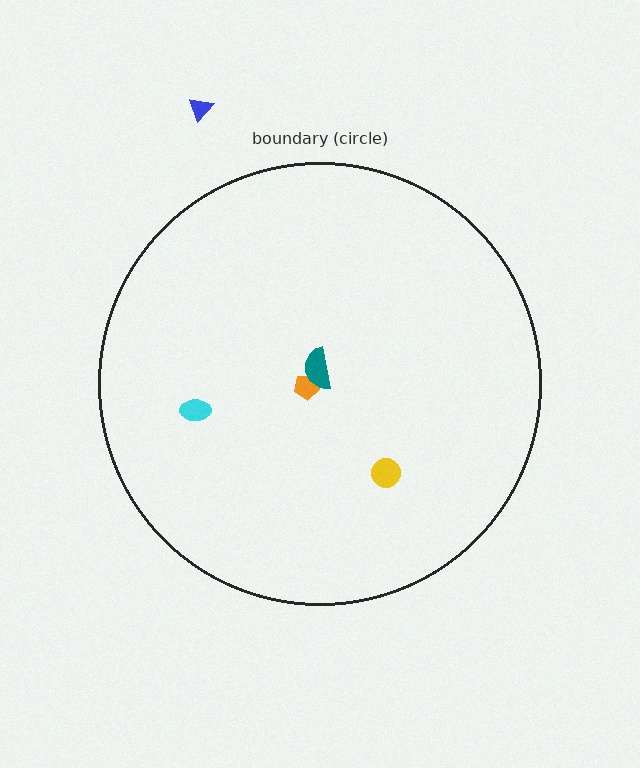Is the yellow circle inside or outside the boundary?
Inside.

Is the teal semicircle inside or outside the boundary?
Inside.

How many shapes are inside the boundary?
4 inside, 1 outside.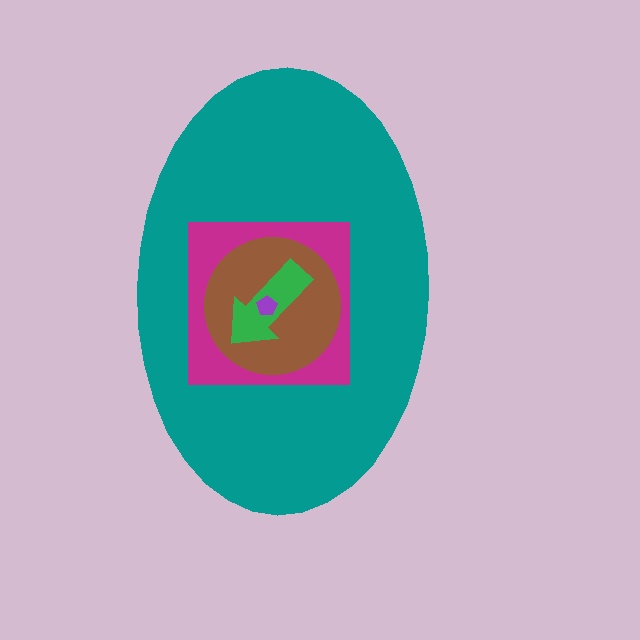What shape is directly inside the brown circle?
The green arrow.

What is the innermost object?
The purple pentagon.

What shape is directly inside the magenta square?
The brown circle.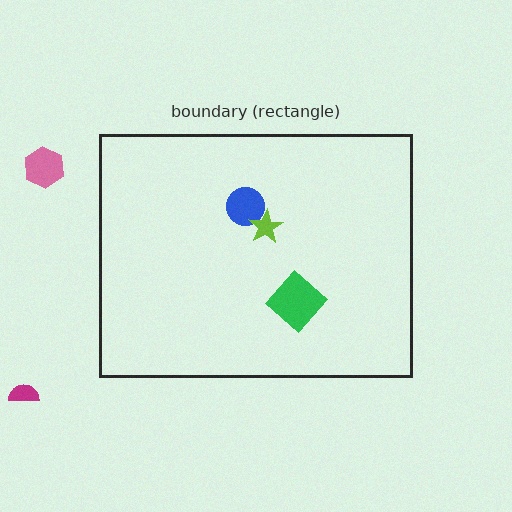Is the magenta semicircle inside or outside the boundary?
Outside.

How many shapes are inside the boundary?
3 inside, 2 outside.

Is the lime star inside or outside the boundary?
Inside.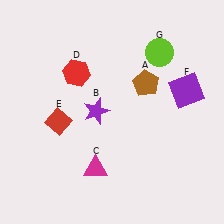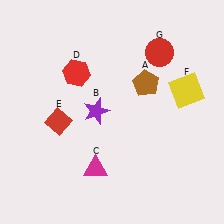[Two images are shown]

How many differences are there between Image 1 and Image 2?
There are 2 differences between the two images.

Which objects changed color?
F changed from purple to yellow. G changed from lime to red.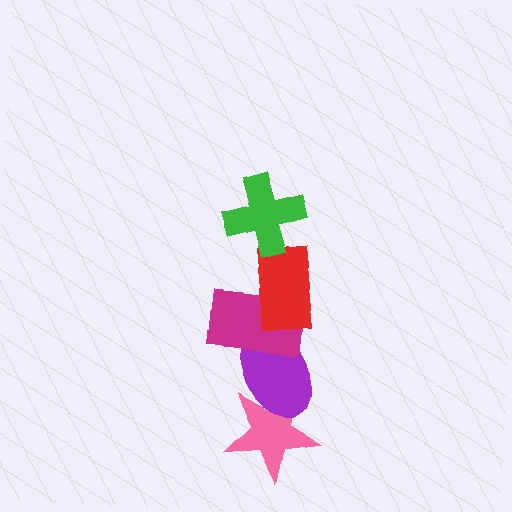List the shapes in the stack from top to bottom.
From top to bottom: the green cross, the red rectangle, the magenta rectangle, the purple ellipse, the pink star.